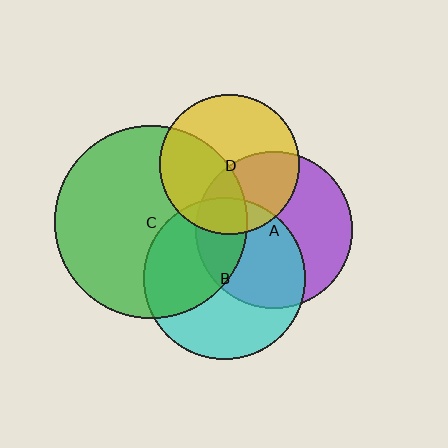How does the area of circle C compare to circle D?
Approximately 1.9 times.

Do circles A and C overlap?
Yes.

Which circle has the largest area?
Circle C (green).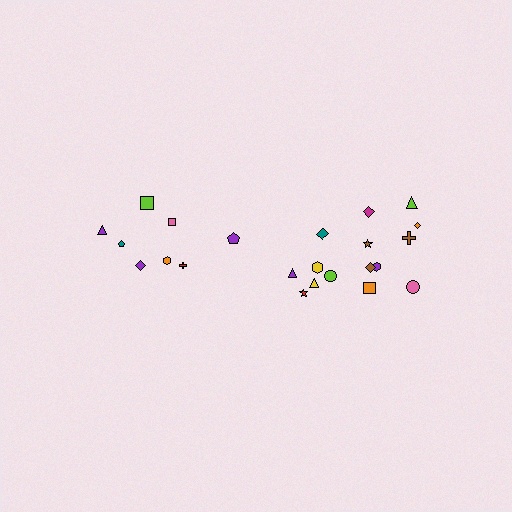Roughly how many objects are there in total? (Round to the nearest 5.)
Roughly 25 objects in total.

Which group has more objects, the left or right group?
The right group.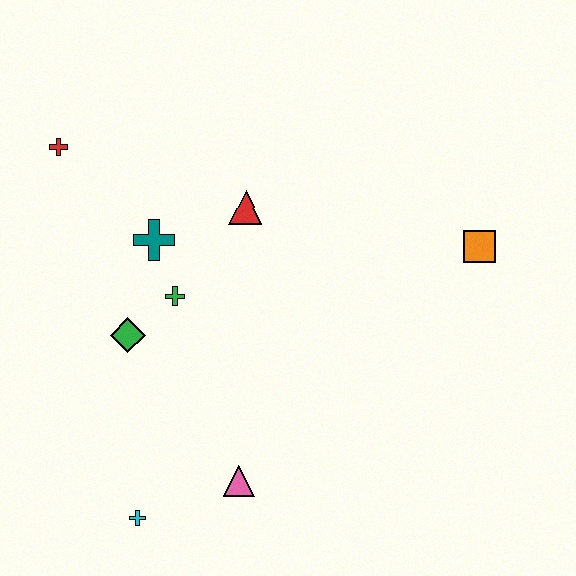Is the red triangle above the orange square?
Yes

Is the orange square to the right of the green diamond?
Yes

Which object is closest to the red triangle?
The teal cross is closest to the red triangle.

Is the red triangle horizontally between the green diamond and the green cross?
No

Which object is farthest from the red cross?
The orange square is farthest from the red cross.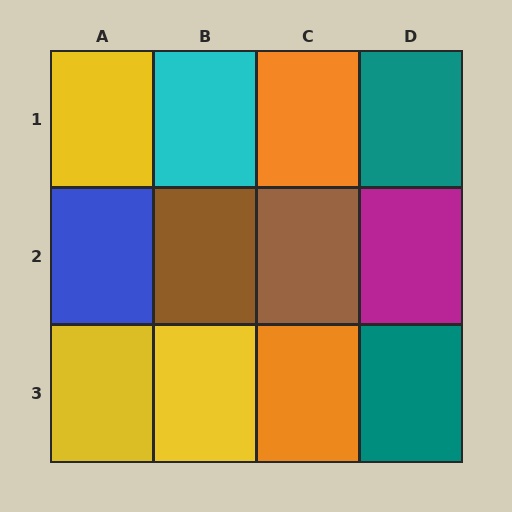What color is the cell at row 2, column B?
Brown.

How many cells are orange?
2 cells are orange.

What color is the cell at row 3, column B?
Yellow.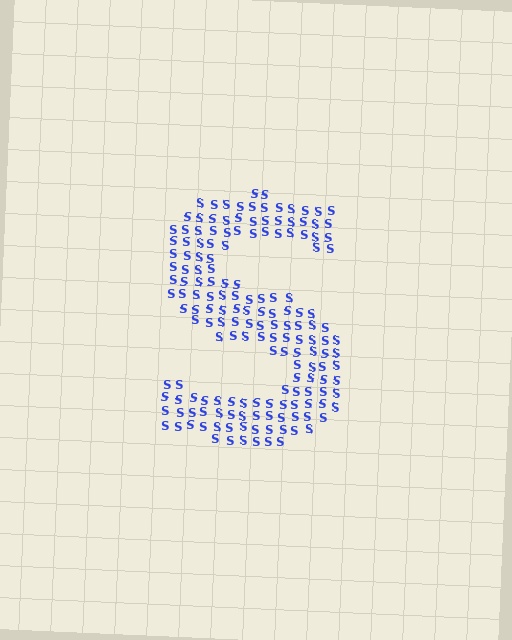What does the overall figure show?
The overall figure shows the letter S.